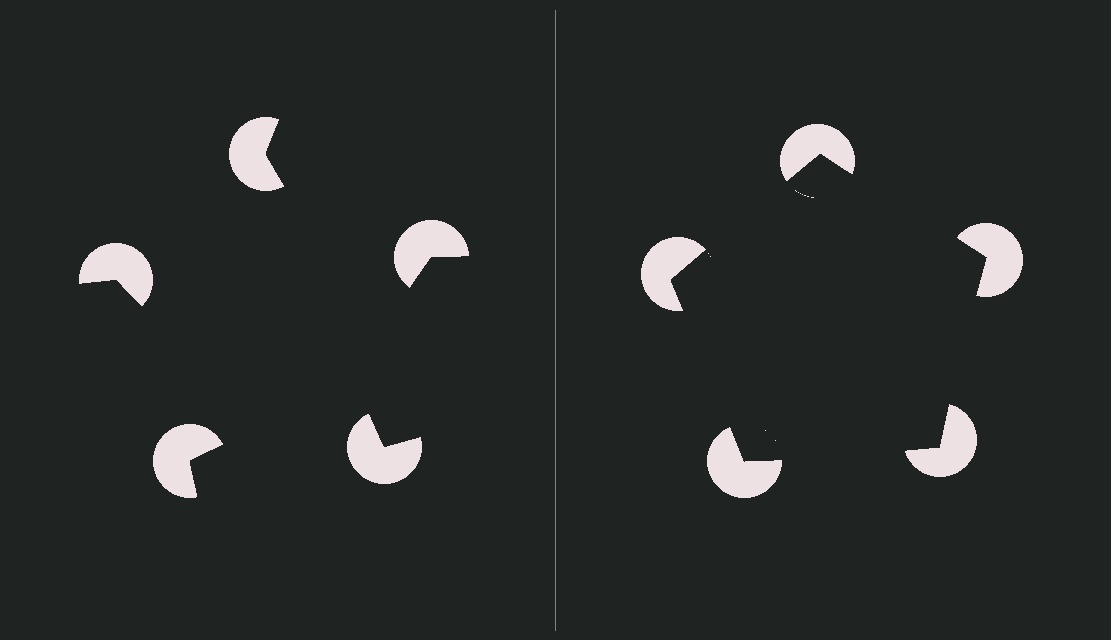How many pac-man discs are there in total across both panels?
10 — 5 on each side.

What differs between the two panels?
The pac-man discs are positioned identically on both sides; only the wedge orientations differ. On the right they align to a pentagon; on the left they are misaligned.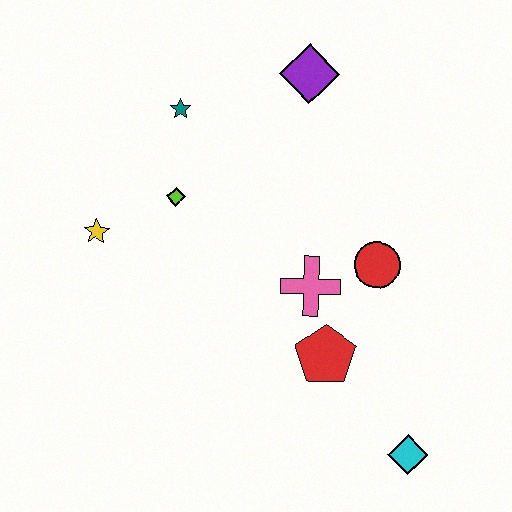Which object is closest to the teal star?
The lime diamond is closest to the teal star.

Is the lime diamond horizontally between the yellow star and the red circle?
Yes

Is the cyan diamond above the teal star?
No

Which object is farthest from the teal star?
The cyan diamond is farthest from the teal star.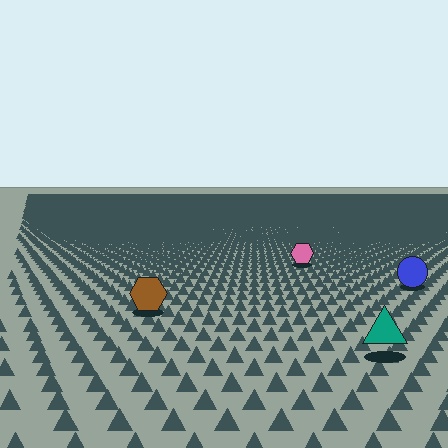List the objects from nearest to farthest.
From nearest to farthest: the teal triangle, the brown hexagon, the blue circle, the pink hexagon.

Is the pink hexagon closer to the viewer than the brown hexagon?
No. The brown hexagon is closer — you can tell from the texture gradient: the ground texture is coarser near it.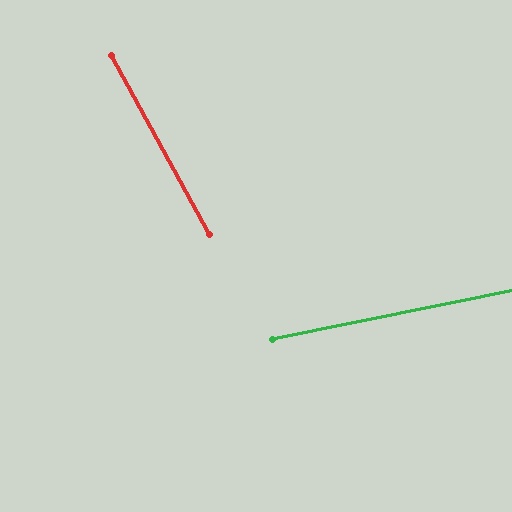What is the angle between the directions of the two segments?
Approximately 73 degrees.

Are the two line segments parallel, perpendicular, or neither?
Neither parallel nor perpendicular — they differ by about 73°.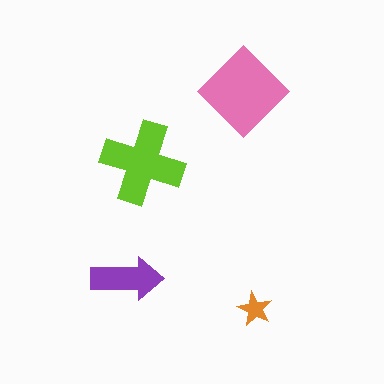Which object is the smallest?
The orange star.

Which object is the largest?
The pink diamond.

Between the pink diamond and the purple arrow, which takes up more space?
The pink diamond.